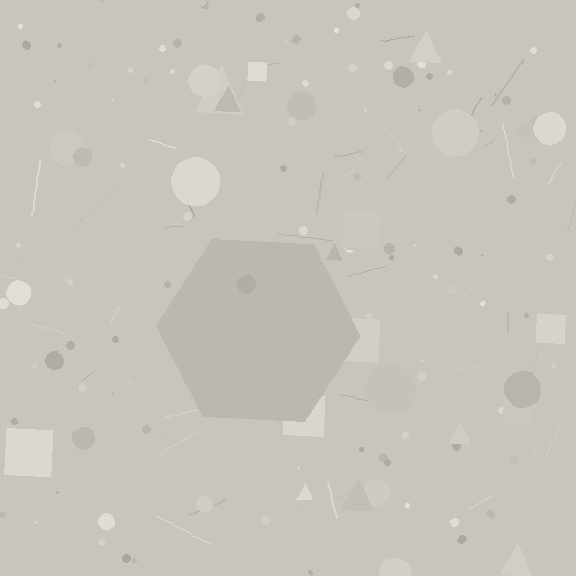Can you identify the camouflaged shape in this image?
The camouflaged shape is a hexagon.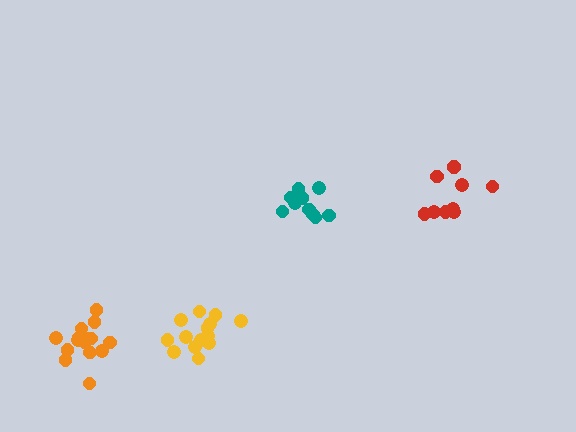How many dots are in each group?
Group 1: 10 dots, Group 2: 10 dots, Group 3: 14 dots, Group 4: 15 dots (49 total).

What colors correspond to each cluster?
The clusters are colored: red, teal, yellow, orange.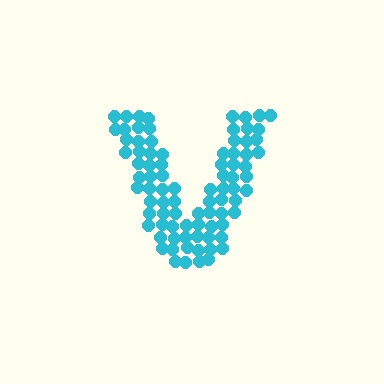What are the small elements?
The small elements are circles.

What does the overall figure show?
The overall figure shows the letter V.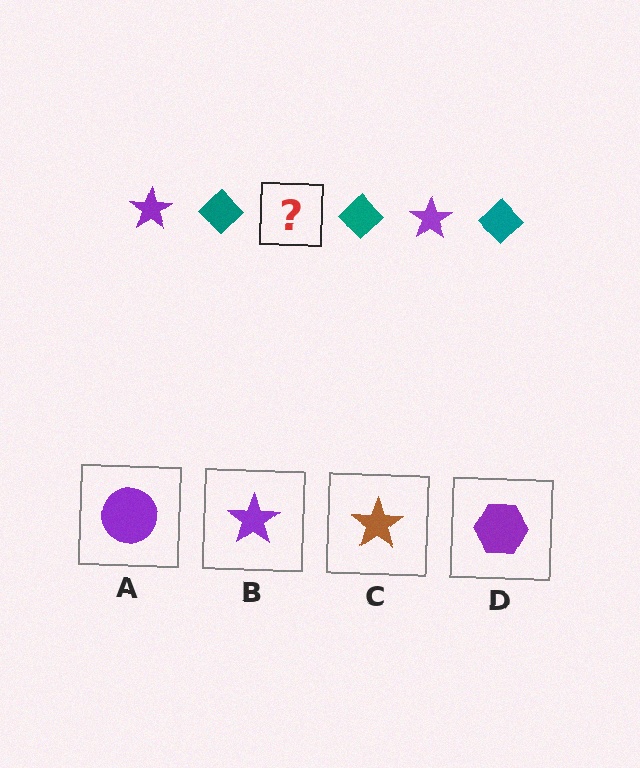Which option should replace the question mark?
Option B.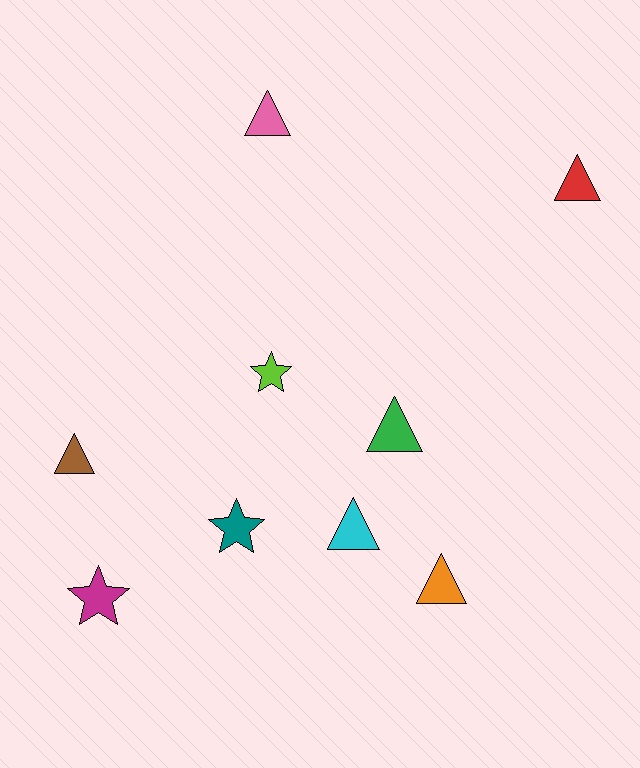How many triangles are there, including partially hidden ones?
There are 6 triangles.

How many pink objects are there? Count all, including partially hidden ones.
There is 1 pink object.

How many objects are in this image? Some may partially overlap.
There are 9 objects.